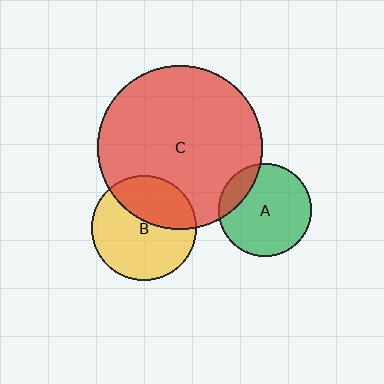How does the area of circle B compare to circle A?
Approximately 1.3 times.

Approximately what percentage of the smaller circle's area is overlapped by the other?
Approximately 15%.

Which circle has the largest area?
Circle C (red).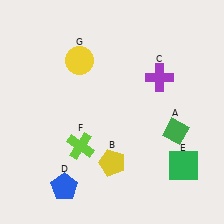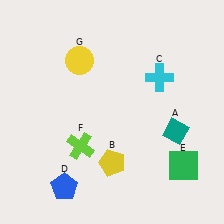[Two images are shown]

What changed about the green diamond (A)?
In Image 1, A is green. In Image 2, it changed to teal.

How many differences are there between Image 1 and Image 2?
There are 2 differences between the two images.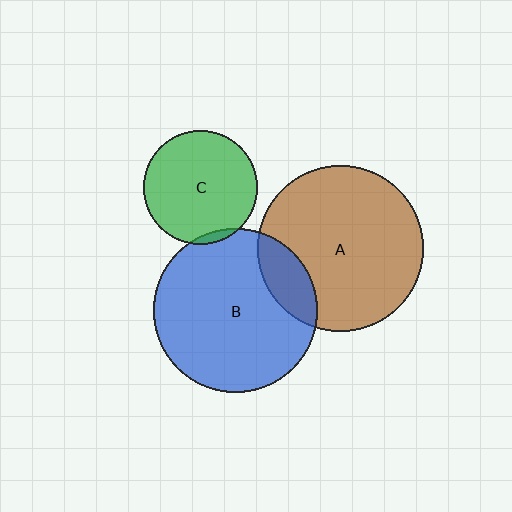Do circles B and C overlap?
Yes.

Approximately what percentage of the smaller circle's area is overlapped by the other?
Approximately 5%.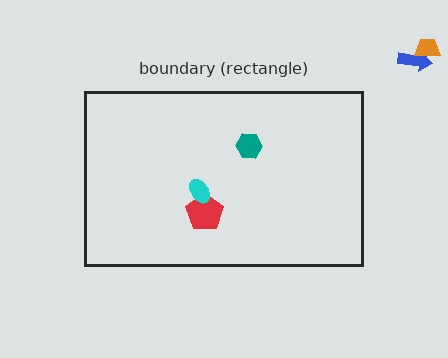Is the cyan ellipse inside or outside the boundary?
Inside.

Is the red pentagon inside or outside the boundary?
Inside.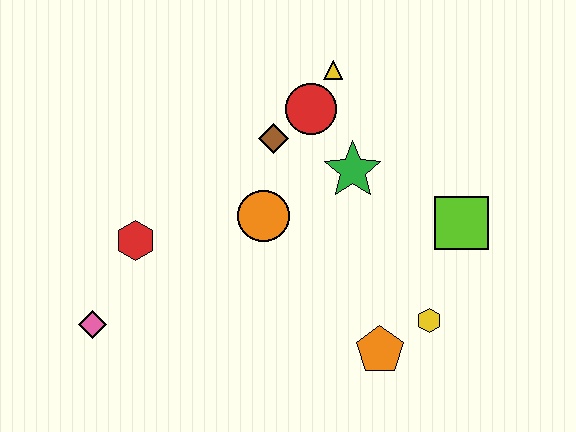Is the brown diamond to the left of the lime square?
Yes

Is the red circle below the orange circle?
No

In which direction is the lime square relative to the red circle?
The lime square is to the right of the red circle.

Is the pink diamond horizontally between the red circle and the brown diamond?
No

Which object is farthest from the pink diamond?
The lime square is farthest from the pink diamond.